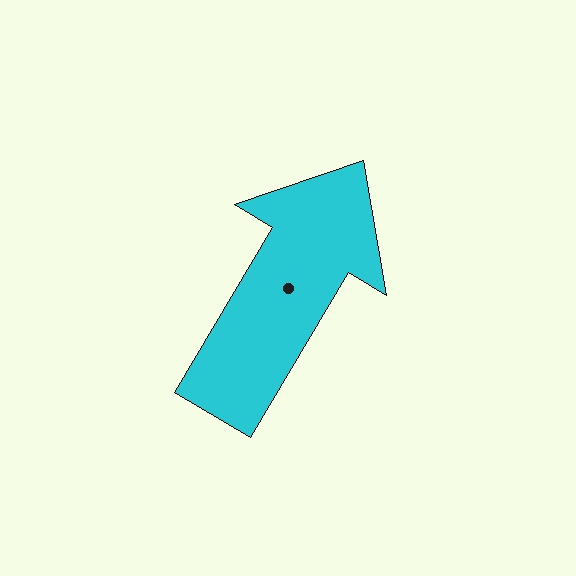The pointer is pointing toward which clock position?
Roughly 1 o'clock.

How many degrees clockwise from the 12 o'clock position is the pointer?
Approximately 31 degrees.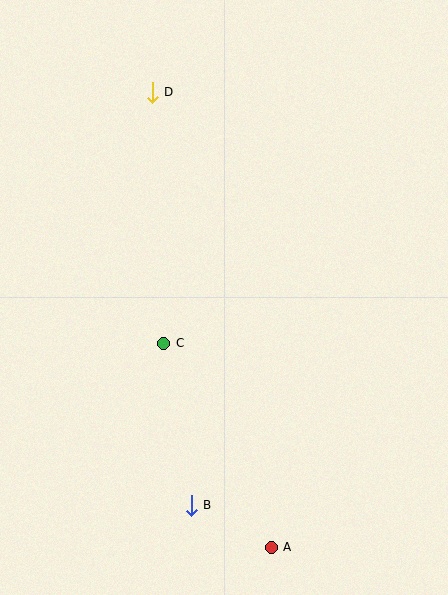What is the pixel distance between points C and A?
The distance between C and A is 231 pixels.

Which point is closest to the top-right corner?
Point D is closest to the top-right corner.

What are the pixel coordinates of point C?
Point C is at (164, 343).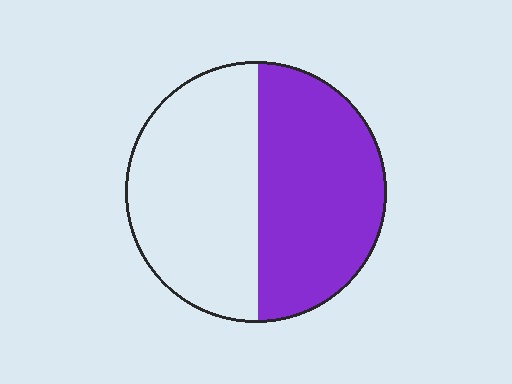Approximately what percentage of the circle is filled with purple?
Approximately 50%.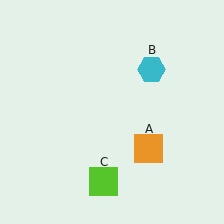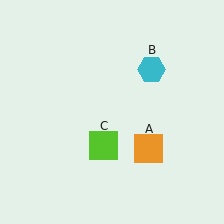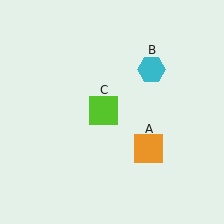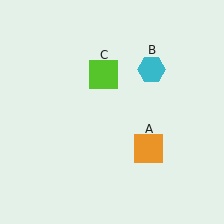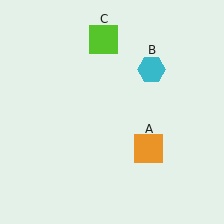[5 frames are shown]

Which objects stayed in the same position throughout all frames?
Orange square (object A) and cyan hexagon (object B) remained stationary.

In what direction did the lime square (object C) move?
The lime square (object C) moved up.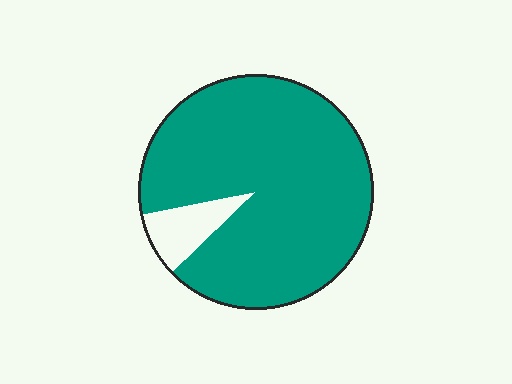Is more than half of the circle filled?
Yes.